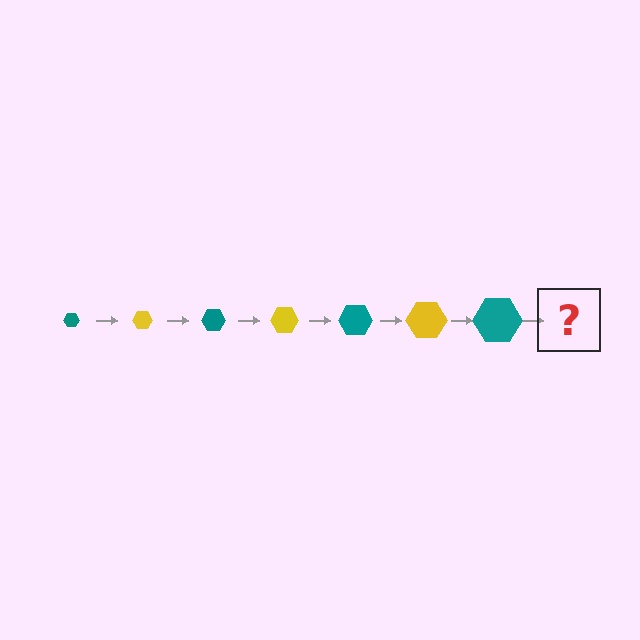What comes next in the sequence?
The next element should be a yellow hexagon, larger than the previous one.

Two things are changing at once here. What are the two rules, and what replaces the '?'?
The two rules are that the hexagon grows larger each step and the color cycles through teal and yellow. The '?' should be a yellow hexagon, larger than the previous one.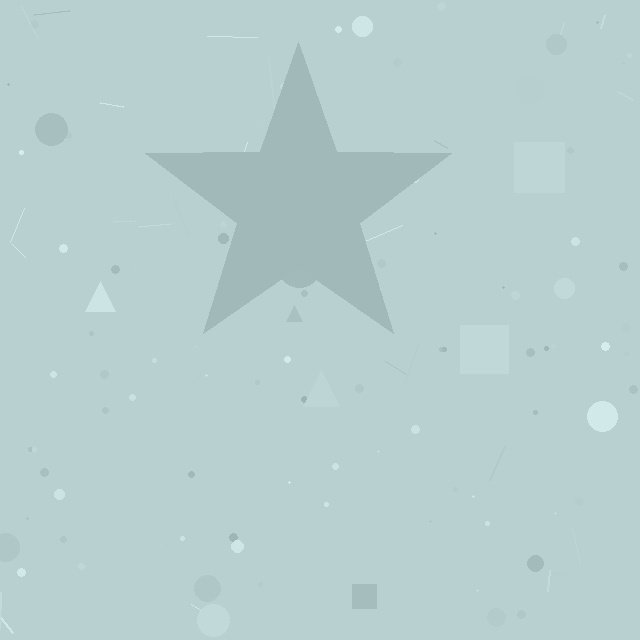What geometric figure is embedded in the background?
A star is embedded in the background.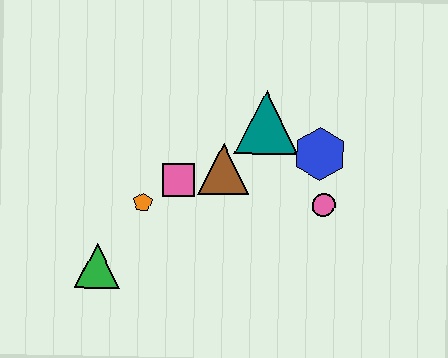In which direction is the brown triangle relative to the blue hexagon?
The brown triangle is to the left of the blue hexagon.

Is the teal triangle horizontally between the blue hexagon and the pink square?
Yes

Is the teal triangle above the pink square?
Yes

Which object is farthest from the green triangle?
The blue hexagon is farthest from the green triangle.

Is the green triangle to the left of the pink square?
Yes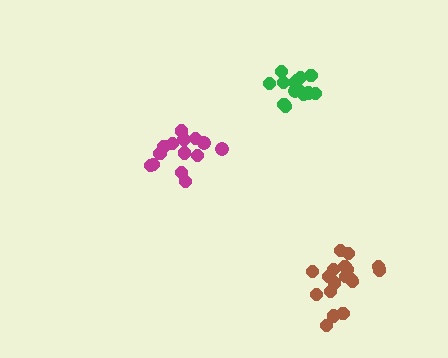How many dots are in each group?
Group 1: 15 dots, Group 2: 18 dots, Group 3: 14 dots (47 total).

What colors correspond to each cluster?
The clusters are colored: green, brown, magenta.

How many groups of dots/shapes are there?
There are 3 groups.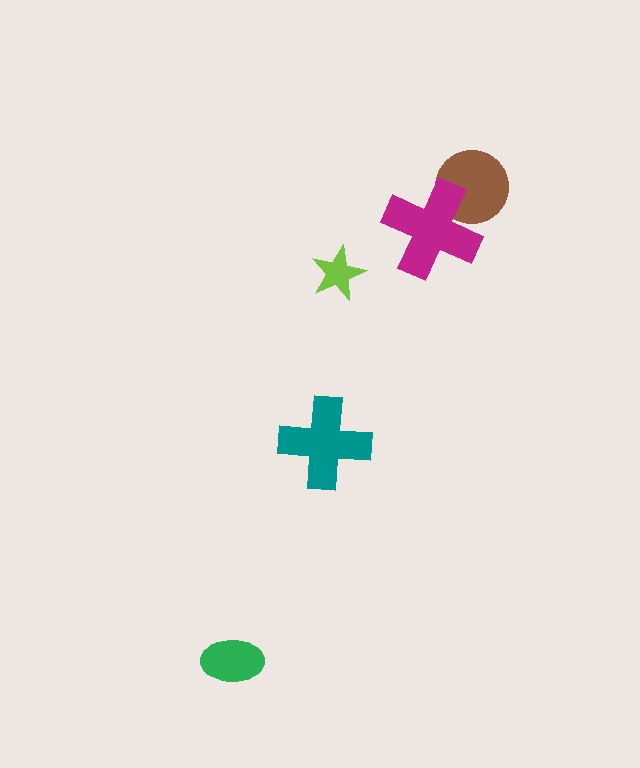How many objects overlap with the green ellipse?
0 objects overlap with the green ellipse.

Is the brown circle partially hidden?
Yes, it is partially covered by another shape.